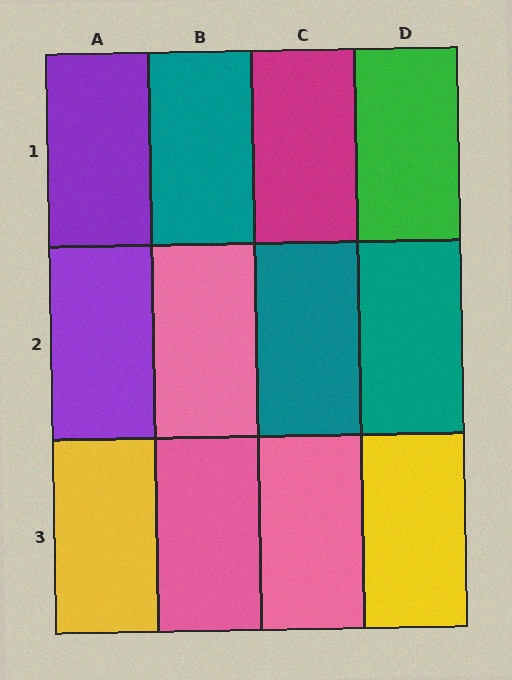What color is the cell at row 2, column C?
Teal.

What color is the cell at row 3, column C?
Pink.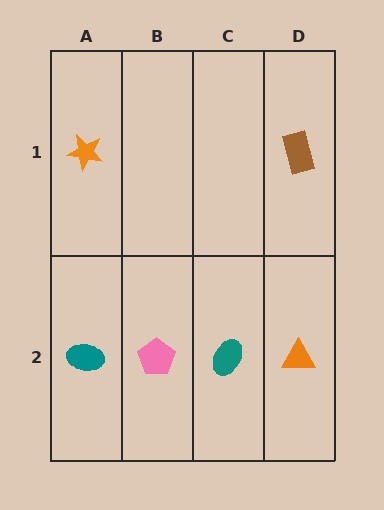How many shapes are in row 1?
2 shapes.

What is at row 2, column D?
An orange triangle.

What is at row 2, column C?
A teal ellipse.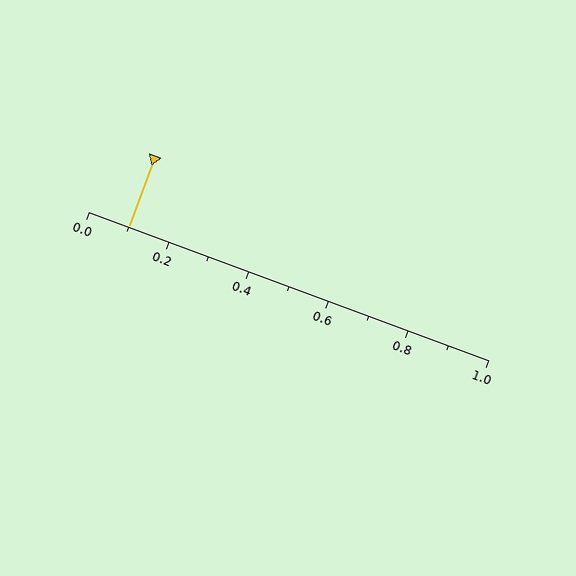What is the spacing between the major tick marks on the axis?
The major ticks are spaced 0.2 apart.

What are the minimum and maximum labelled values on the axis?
The axis runs from 0.0 to 1.0.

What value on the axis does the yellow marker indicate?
The marker indicates approximately 0.1.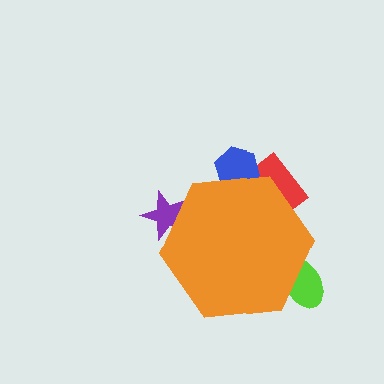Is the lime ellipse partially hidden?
Yes, the lime ellipse is partially hidden behind the orange hexagon.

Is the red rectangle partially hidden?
Yes, the red rectangle is partially hidden behind the orange hexagon.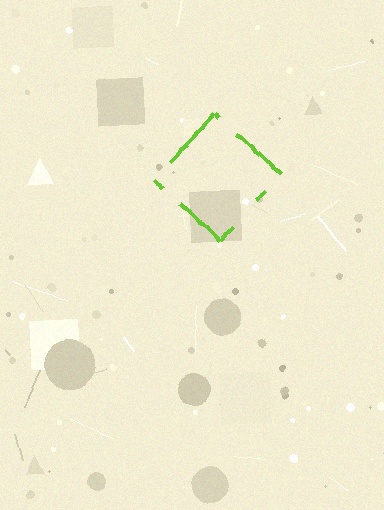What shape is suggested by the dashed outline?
The dashed outline suggests a diamond.